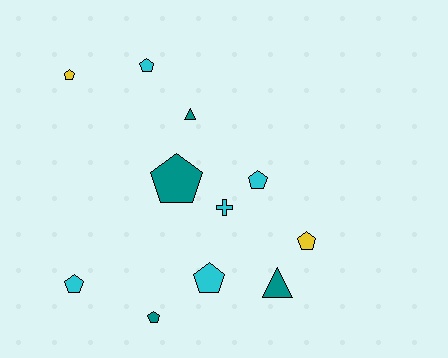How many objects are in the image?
There are 11 objects.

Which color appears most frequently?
Cyan, with 5 objects.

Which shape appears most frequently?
Pentagon, with 8 objects.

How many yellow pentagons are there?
There are 2 yellow pentagons.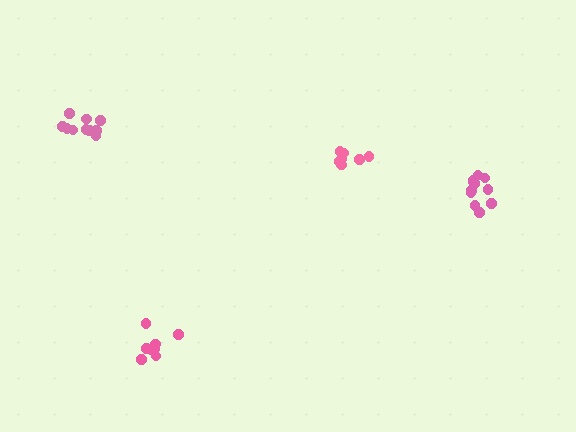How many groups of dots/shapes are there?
There are 4 groups.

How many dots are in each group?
Group 1: 8 dots, Group 2: 11 dots, Group 3: 10 dots, Group 4: 7 dots (36 total).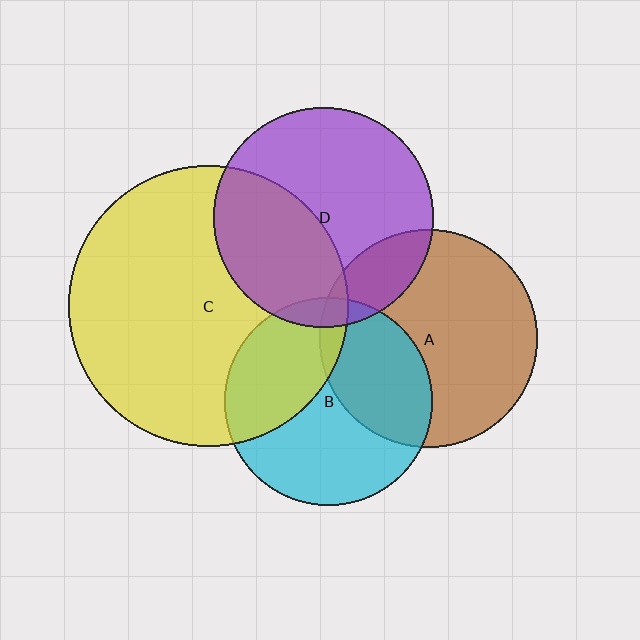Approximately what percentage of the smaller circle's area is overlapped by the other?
Approximately 35%.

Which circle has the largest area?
Circle C (yellow).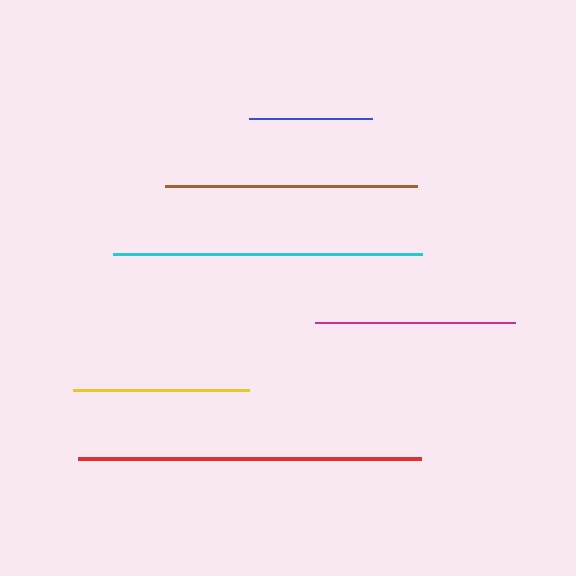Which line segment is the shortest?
The blue line is the shortest at approximately 123 pixels.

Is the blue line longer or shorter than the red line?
The red line is longer than the blue line.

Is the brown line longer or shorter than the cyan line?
The cyan line is longer than the brown line.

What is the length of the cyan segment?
The cyan segment is approximately 309 pixels long.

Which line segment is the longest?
The red line is the longest at approximately 343 pixels.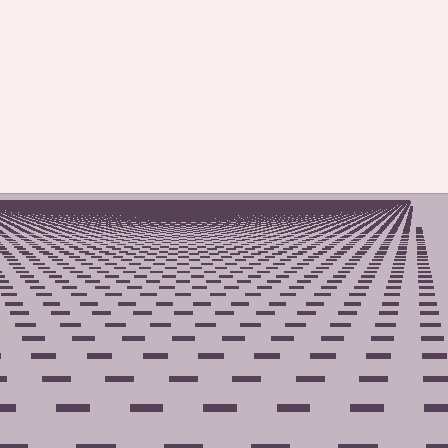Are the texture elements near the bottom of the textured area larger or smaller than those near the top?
Larger. Near the bottom, elements are closer to the viewer and appear at a bigger on-screen size.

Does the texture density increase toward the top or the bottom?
Density increases toward the top.